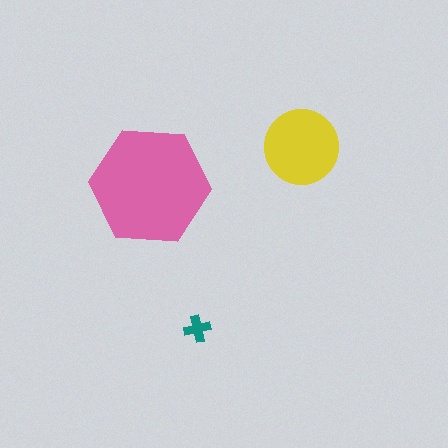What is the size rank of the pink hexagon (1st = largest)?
1st.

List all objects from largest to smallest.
The pink hexagon, the yellow circle, the teal cross.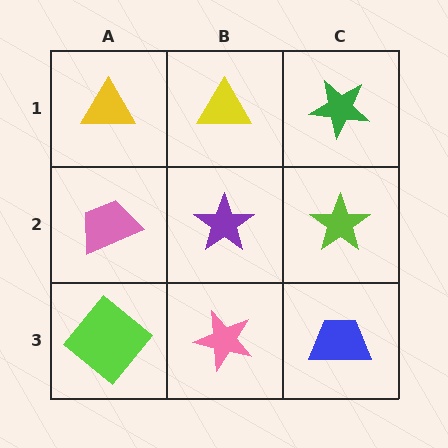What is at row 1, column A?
A yellow triangle.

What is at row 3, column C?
A blue trapezoid.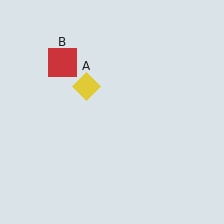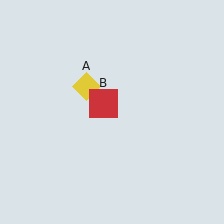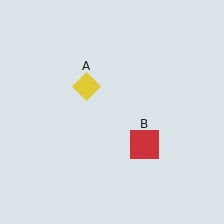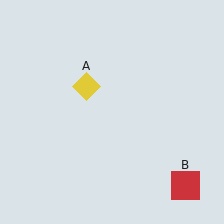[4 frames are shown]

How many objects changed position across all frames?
1 object changed position: red square (object B).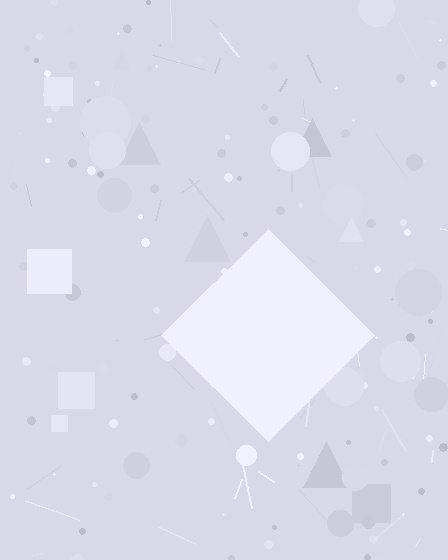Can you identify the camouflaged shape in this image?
The camouflaged shape is a diamond.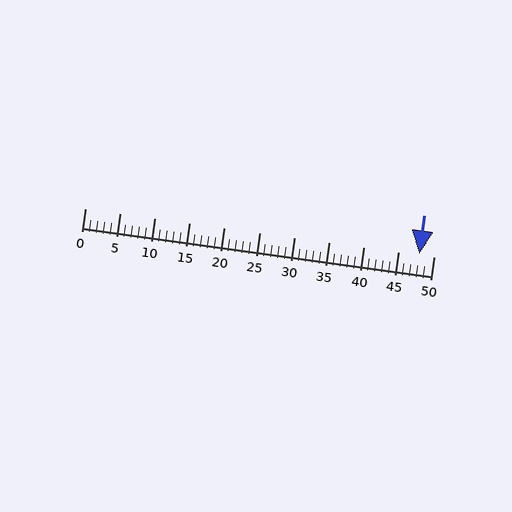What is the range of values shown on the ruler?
The ruler shows values from 0 to 50.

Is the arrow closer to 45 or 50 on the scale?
The arrow is closer to 50.